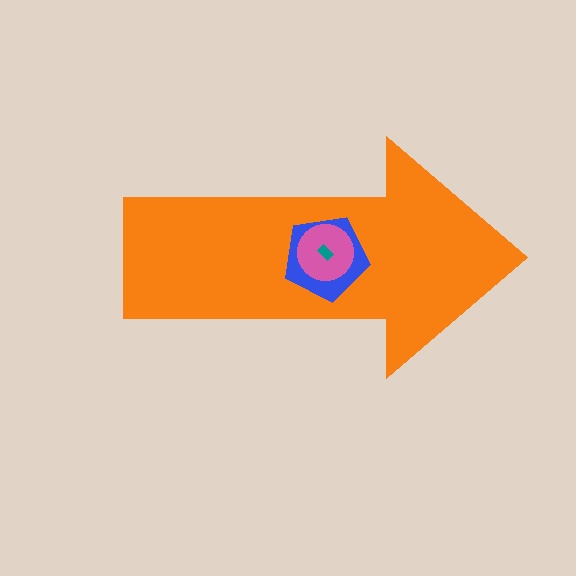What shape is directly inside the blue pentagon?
The pink circle.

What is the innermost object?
The teal rectangle.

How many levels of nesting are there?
4.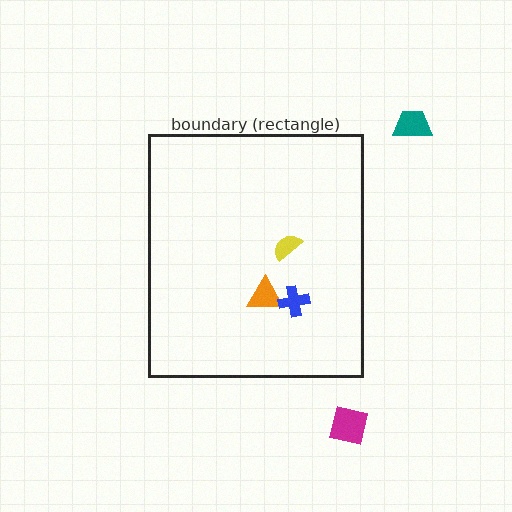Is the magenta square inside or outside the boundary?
Outside.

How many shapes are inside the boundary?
3 inside, 2 outside.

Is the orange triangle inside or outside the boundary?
Inside.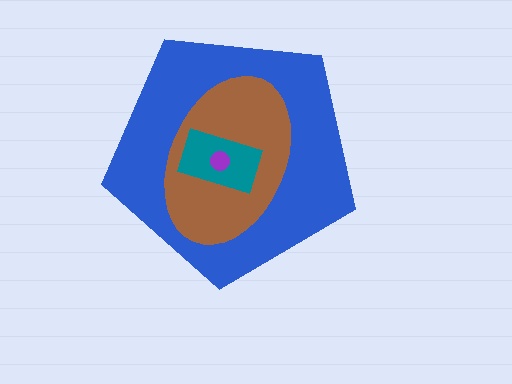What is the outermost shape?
The blue pentagon.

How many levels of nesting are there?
4.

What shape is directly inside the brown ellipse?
The teal rectangle.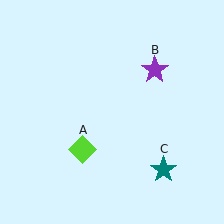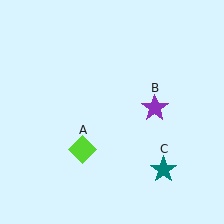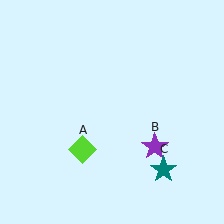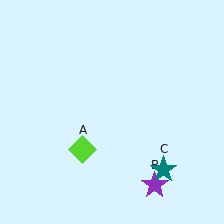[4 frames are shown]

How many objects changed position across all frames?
1 object changed position: purple star (object B).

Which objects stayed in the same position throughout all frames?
Lime diamond (object A) and teal star (object C) remained stationary.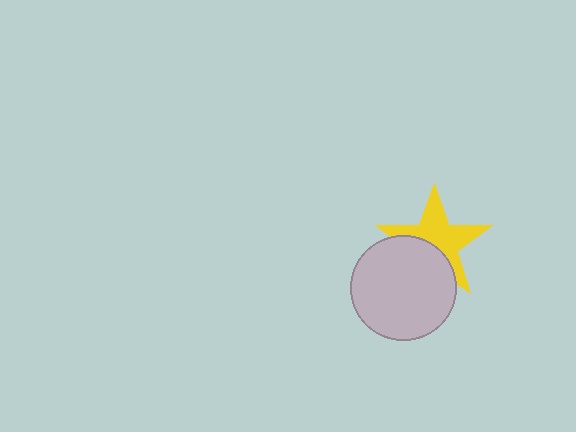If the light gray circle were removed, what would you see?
You would see the complete yellow star.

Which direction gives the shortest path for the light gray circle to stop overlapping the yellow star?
Moving down gives the shortest separation.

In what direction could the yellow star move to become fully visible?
The yellow star could move up. That would shift it out from behind the light gray circle entirely.